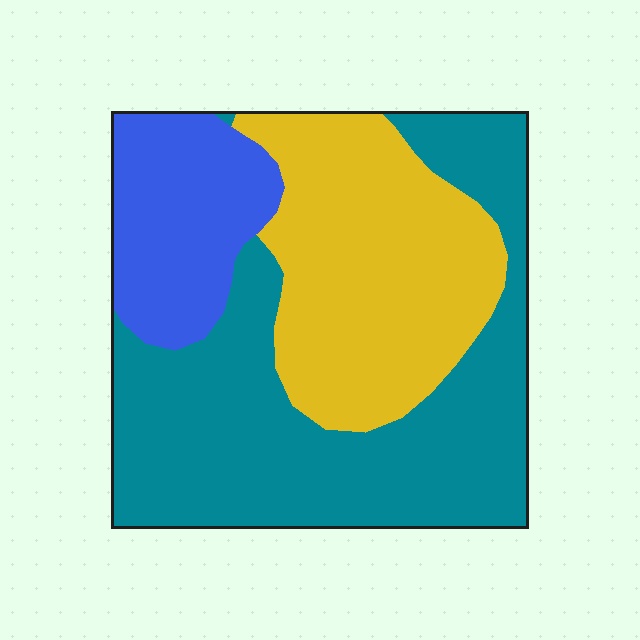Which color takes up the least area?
Blue, at roughly 20%.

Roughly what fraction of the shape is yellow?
Yellow takes up about one third (1/3) of the shape.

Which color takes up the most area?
Teal, at roughly 50%.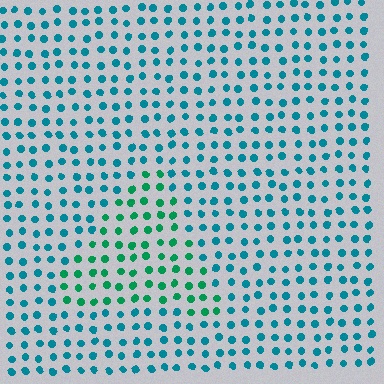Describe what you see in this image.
The image is filled with small teal elements in a uniform arrangement. A triangle-shaped region is visible where the elements are tinted to a slightly different hue, forming a subtle color boundary.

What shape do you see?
I see a triangle.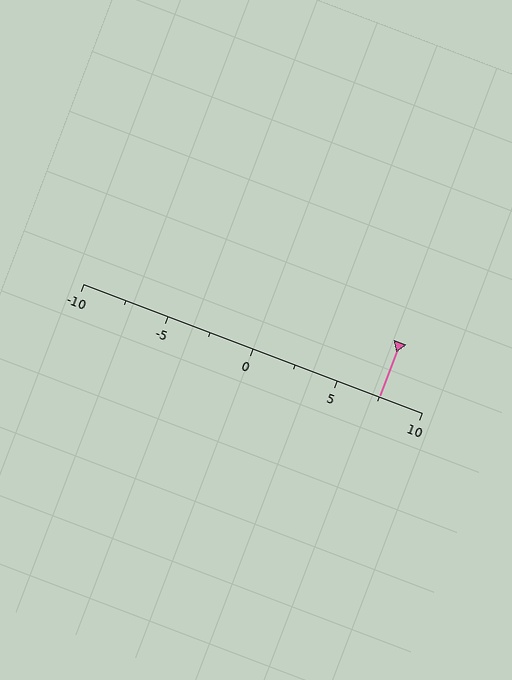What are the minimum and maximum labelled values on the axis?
The axis runs from -10 to 10.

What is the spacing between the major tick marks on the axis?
The major ticks are spaced 5 apart.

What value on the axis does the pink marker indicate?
The marker indicates approximately 7.5.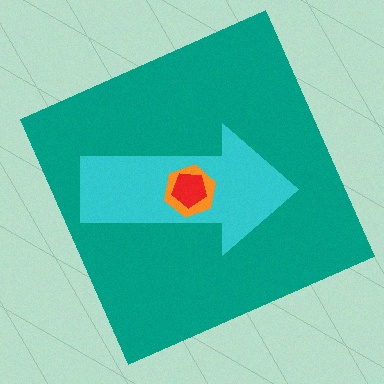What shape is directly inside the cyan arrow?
The orange hexagon.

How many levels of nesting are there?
4.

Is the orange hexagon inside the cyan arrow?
Yes.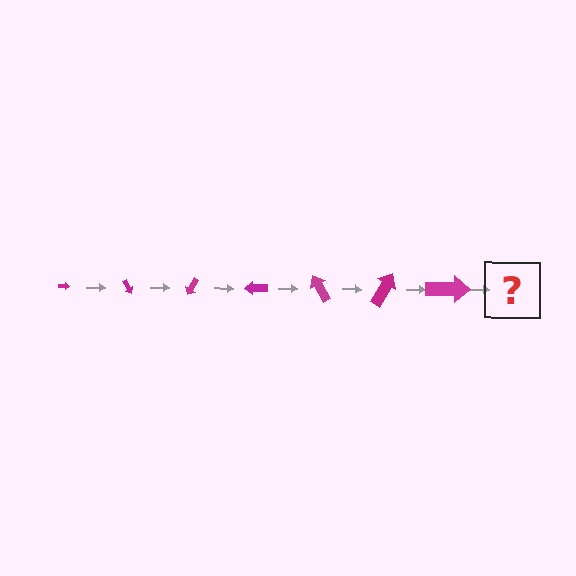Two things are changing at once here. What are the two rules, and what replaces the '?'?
The two rules are that the arrow grows larger each step and it rotates 60 degrees each step. The '?' should be an arrow, larger than the previous one and rotated 420 degrees from the start.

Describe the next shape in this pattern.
It should be an arrow, larger than the previous one and rotated 420 degrees from the start.